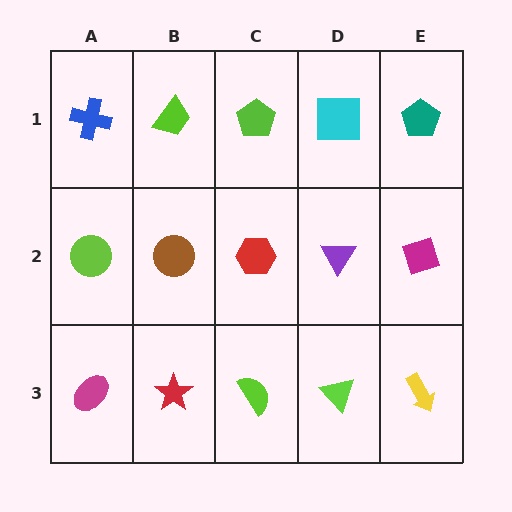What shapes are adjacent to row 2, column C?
A lime pentagon (row 1, column C), a lime semicircle (row 3, column C), a brown circle (row 2, column B), a purple triangle (row 2, column D).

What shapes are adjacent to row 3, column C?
A red hexagon (row 2, column C), a red star (row 3, column B), a lime triangle (row 3, column D).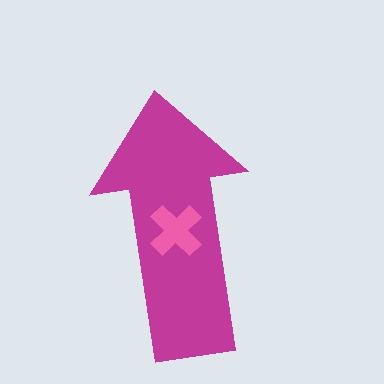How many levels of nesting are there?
2.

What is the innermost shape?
The pink cross.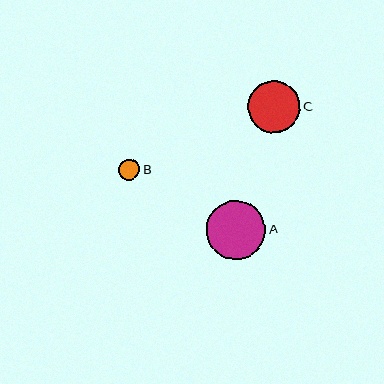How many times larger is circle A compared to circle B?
Circle A is approximately 2.8 times the size of circle B.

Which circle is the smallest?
Circle B is the smallest with a size of approximately 21 pixels.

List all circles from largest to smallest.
From largest to smallest: A, C, B.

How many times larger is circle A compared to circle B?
Circle A is approximately 2.8 times the size of circle B.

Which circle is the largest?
Circle A is the largest with a size of approximately 59 pixels.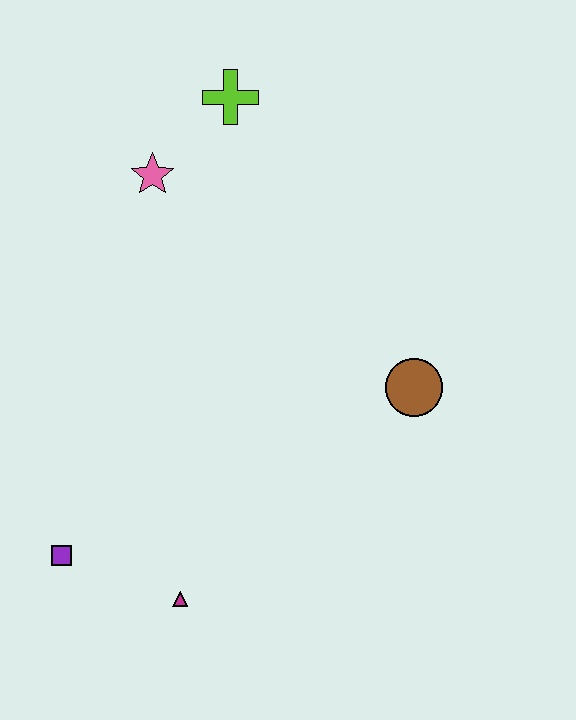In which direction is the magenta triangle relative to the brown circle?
The magenta triangle is to the left of the brown circle.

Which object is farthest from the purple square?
The lime cross is farthest from the purple square.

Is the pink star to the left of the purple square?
No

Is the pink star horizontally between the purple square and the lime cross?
Yes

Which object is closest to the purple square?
The magenta triangle is closest to the purple square.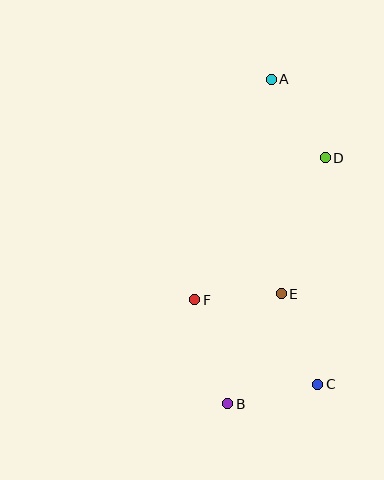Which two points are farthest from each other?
Points A and B are farthest from each other.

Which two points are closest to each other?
Points E and F are closest to each other.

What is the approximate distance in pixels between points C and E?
The distance between C and E is approximately 98 pixels.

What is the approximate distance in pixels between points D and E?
The distance between D and E is approximately 143 pixels.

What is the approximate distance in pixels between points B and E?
The distance between B and E is approximately 122 pixels.